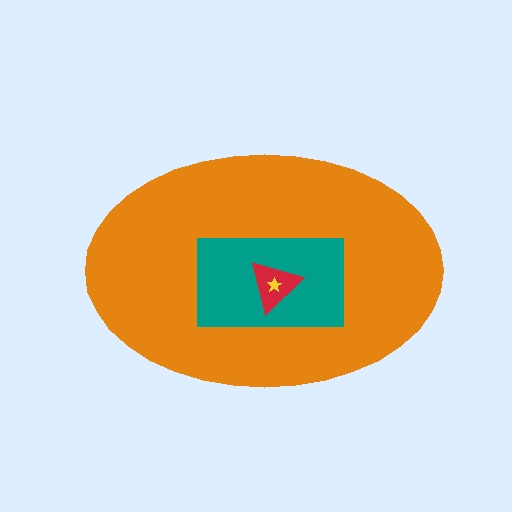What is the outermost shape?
The orange ellipse.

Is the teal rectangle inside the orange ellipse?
Yes.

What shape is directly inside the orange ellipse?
The teal rectangle.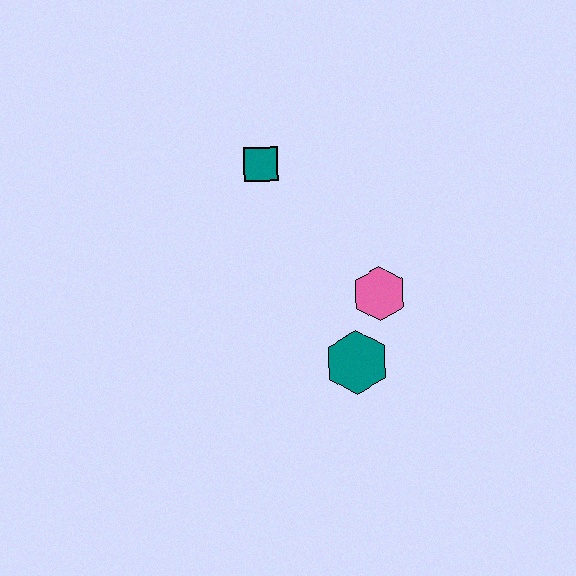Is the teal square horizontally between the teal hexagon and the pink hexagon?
No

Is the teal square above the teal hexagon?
Yes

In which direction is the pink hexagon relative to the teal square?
The pink hexagon is below the teal square.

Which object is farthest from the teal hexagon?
The teal square is farthest from the teal hexagon.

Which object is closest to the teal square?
The pink hexagon is closest to the teal square.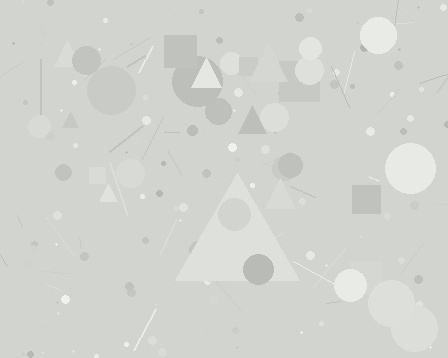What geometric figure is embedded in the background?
A triangle is embedded in the background.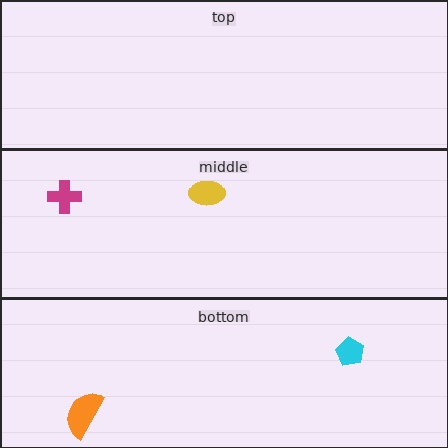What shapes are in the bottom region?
The orange semicircle, the cyan pentagon.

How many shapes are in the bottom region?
2.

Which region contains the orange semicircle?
The bottom region.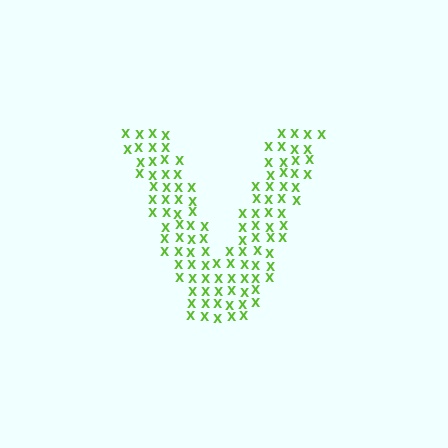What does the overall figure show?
The overall figure shows the letter V.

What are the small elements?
The small elements are letter X's.